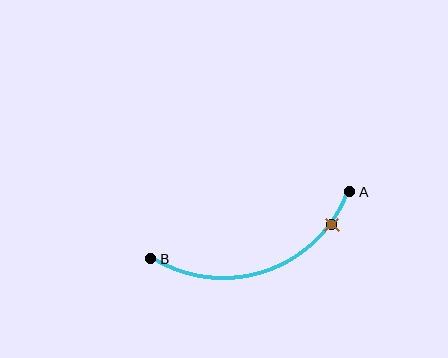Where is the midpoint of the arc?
The arc midpoint is the point on the curve farthest from the straight line joining A and B. It sits below that line.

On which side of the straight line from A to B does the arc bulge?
The arc bulges below the straight line connecting A and B.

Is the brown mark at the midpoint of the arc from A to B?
No. The brown mark lies on the arc but is closer to endpoint A. The arc midpoint would be at the point on the curve equidistant along the arc from both A and B.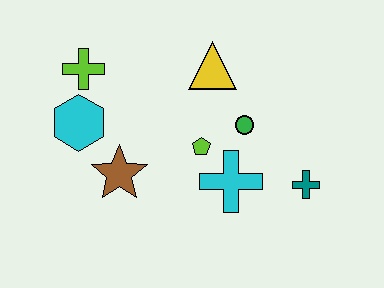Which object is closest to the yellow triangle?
The green circle is closest to the yellow triangle.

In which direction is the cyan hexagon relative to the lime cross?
The cyan hexagon is below the lime cross.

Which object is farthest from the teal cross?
The lime cross is farthest from the teal cross.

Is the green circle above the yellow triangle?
No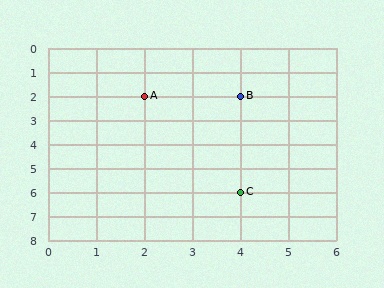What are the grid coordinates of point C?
Point C is at grid coordinates (4, 6).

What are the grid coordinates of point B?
Point B is at grid coordinates (4, 2).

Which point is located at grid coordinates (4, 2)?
Point B is at (4, 2).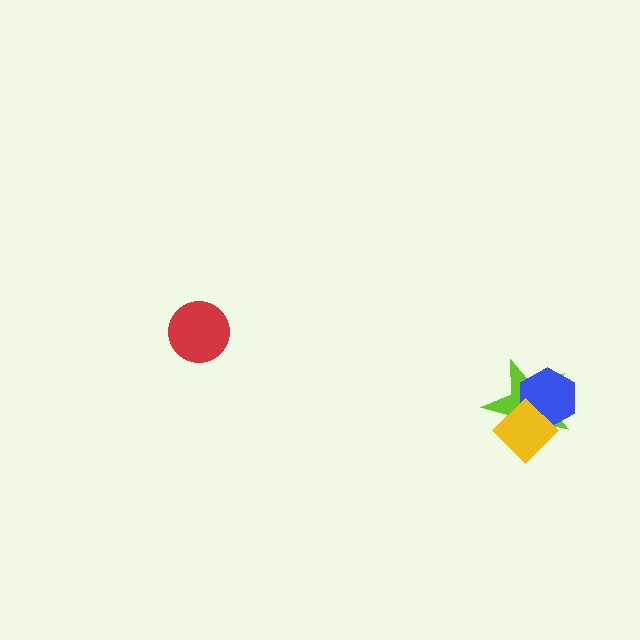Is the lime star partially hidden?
Yes, it is partially covered by another shape.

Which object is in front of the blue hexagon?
The yellow diamond is in front of the blue hexagon.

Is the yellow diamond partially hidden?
No, no other shape covers it.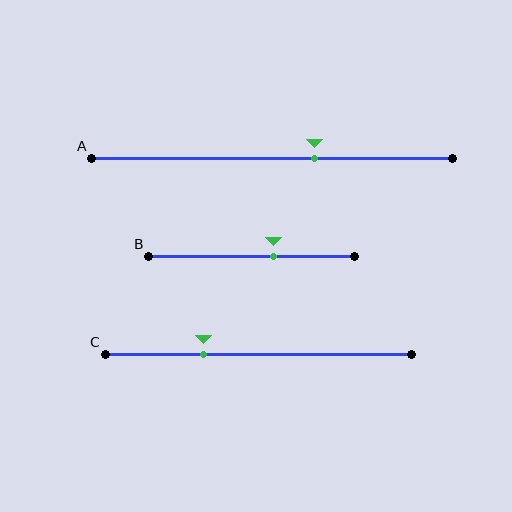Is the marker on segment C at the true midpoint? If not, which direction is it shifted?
No, the marker on segment C is shifted to the left by about 18% of the segment length.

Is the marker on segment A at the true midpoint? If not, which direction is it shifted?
No, the marker on segment A is shifted to the right by about 12% of the segment length.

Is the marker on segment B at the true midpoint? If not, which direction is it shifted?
No, the marker on segment B is shifted to the right by about 11% of the segment length.